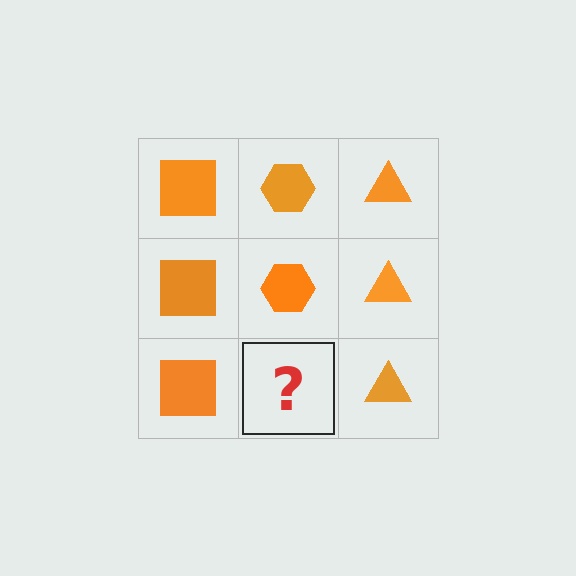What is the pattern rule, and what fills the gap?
The rule is that each column has a consistent shape. The gap should be filled with an orange hexagon.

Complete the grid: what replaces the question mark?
The question mark should be replaced with an orange hexagon.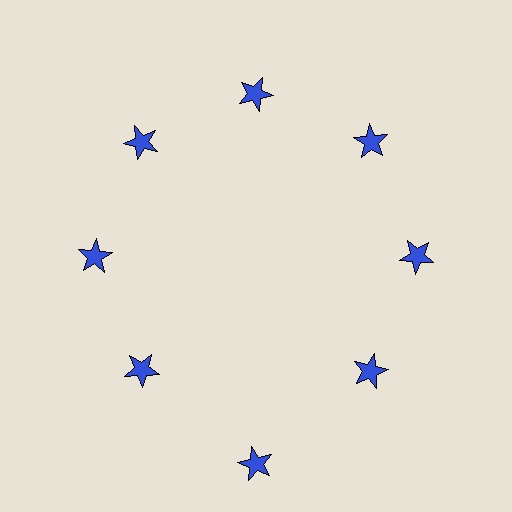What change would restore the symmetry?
The symmetry would be restored by moving it inward, back onto the ring so that all 8 stars sit at equal angles and equal distance from the center.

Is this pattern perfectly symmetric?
No. The 8 blue stars are arranged in a ring, but one element near the 6 o'clock position is pushed outward from the center, breaking the 8-fold rotational symmetry.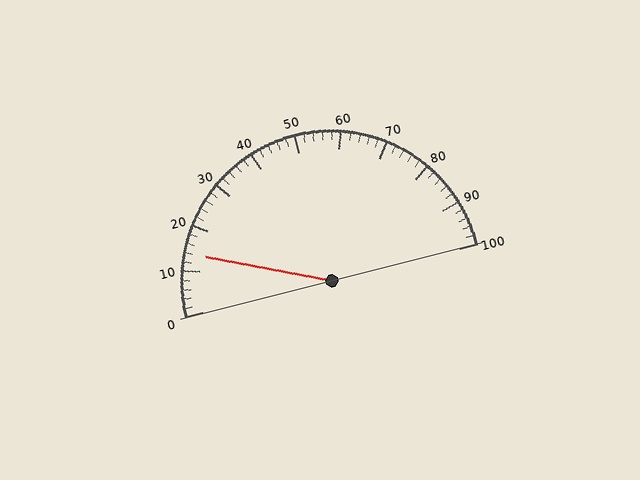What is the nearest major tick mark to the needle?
The nearest major tick mark is 10.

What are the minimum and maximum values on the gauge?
The gauge ranges from 0 to 100.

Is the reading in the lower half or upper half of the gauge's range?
The reading is in the lower half of the range (0 to 100).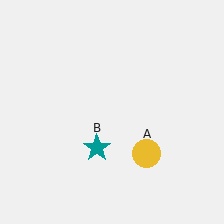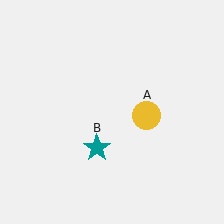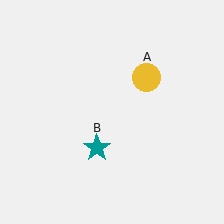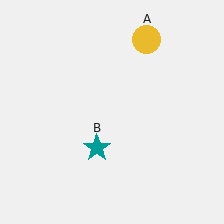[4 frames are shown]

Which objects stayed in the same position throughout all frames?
Teal star (object B) remained stationary.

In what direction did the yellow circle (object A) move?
The yellow circle (object A) moved up.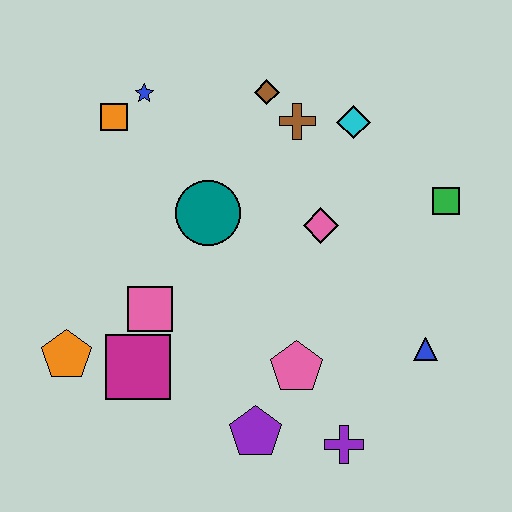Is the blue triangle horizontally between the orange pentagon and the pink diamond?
No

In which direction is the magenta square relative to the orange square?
The magenta square is below the orange square.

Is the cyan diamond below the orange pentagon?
No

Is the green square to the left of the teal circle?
No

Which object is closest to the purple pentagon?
The pink pentagon is closest to the purple pentagon.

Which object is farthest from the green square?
The orange pentagon is farthest from the green square.